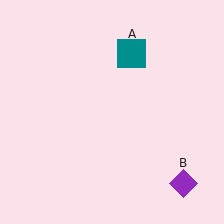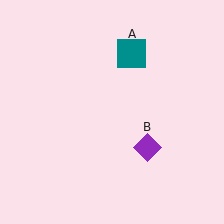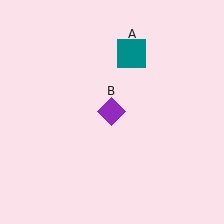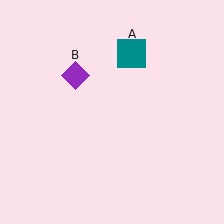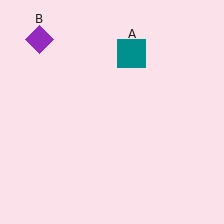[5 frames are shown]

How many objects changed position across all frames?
1 object changed position: purple diamond (object B).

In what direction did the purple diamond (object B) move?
The purple diamond (object B) moved up and to the left.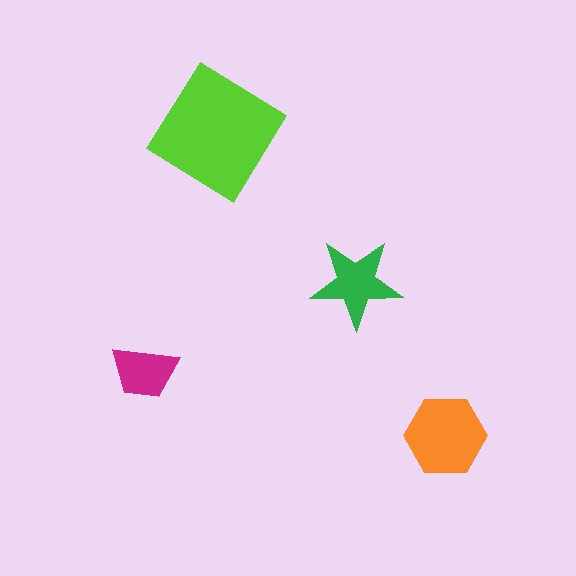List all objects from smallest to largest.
The magenta trapezoid, the green star, the orange hexagon, the lime diamond.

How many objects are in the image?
There are 4 objects in the image.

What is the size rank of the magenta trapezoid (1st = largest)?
4th.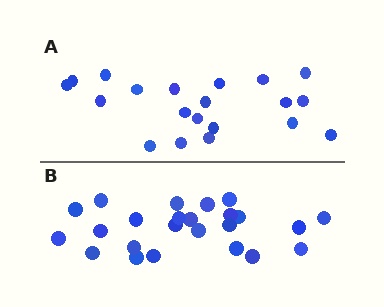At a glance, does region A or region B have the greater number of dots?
Region B (the bottom region) has more dots.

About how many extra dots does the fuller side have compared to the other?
Region B has about 4 more dots than region A.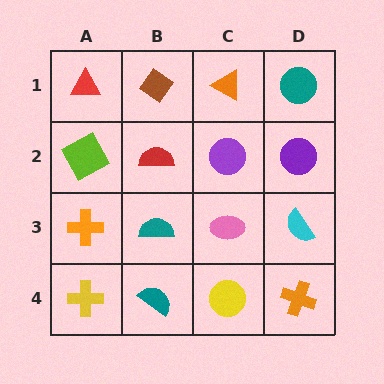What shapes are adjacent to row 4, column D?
A cyan semicircle (row 3, column D), a yellow circle (row 4, column C).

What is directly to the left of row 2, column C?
A red semicircle.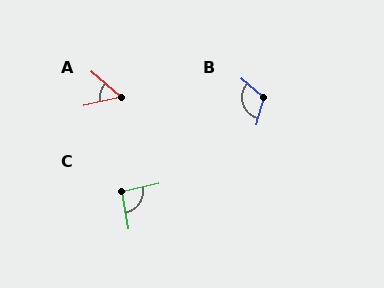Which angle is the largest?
B, at approximately 116 degrees.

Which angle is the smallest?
A, at approximately 53 degrees.